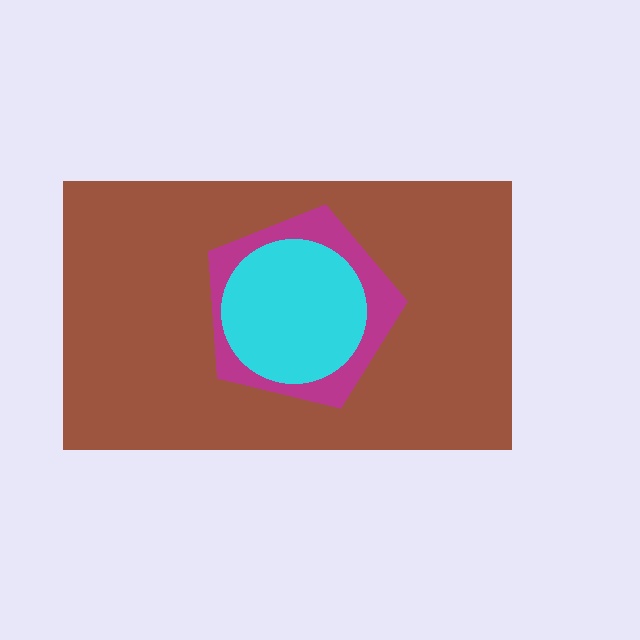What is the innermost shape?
The cyan circle.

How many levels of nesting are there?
3.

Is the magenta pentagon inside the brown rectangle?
Yes.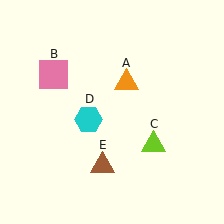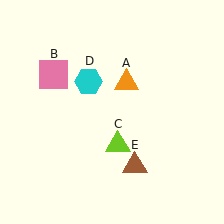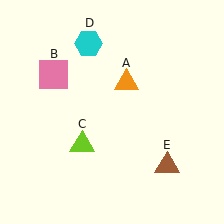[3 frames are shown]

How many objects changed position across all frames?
3 objects changed position: lime triangle (object C), cyan hexagon (object D), brown triangle (object E).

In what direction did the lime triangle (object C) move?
The lime triangle (object C) moved left.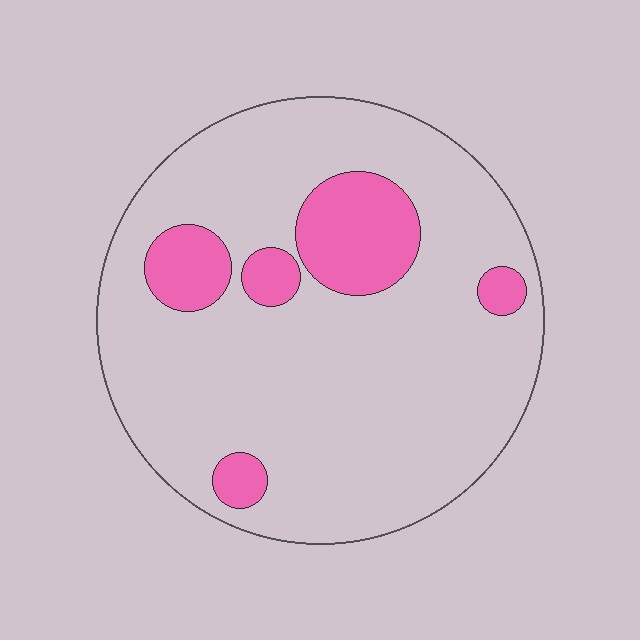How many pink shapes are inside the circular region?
5.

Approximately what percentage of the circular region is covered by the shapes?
Approximately 15%.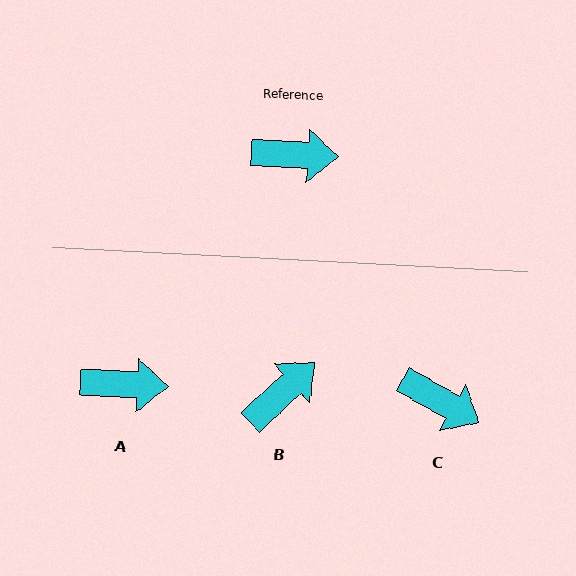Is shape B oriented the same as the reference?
No, it is off by about 46 degrees.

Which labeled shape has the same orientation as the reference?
A.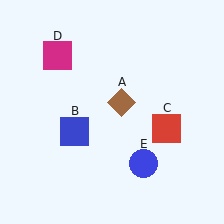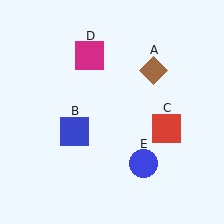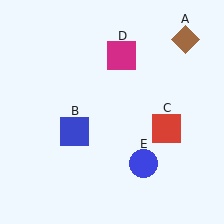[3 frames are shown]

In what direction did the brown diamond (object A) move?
The brown diamond (object A) moved up and to the right.